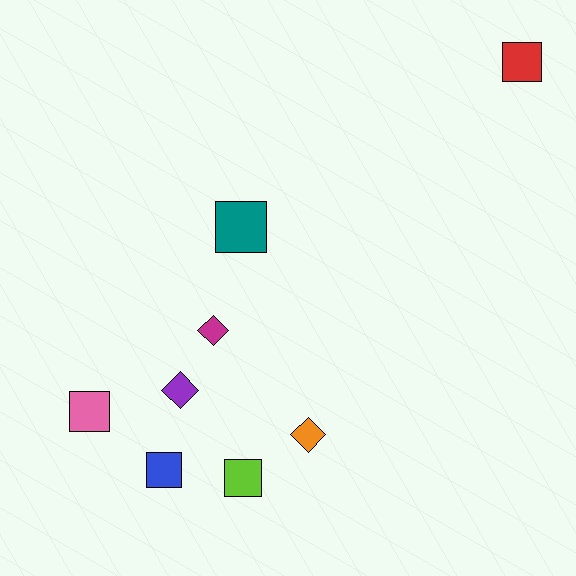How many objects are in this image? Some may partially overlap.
There are 8 objects.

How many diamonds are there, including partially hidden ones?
There are 3 diamonds.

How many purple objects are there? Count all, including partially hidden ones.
There is 1 purple object.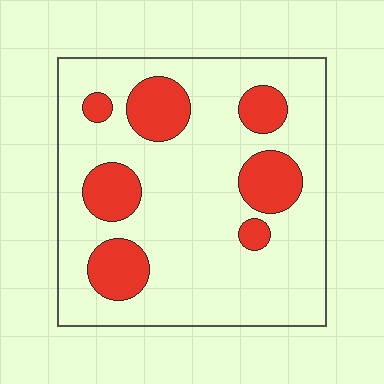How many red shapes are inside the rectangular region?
7.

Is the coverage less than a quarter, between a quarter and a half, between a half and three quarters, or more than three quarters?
Less than a quarter.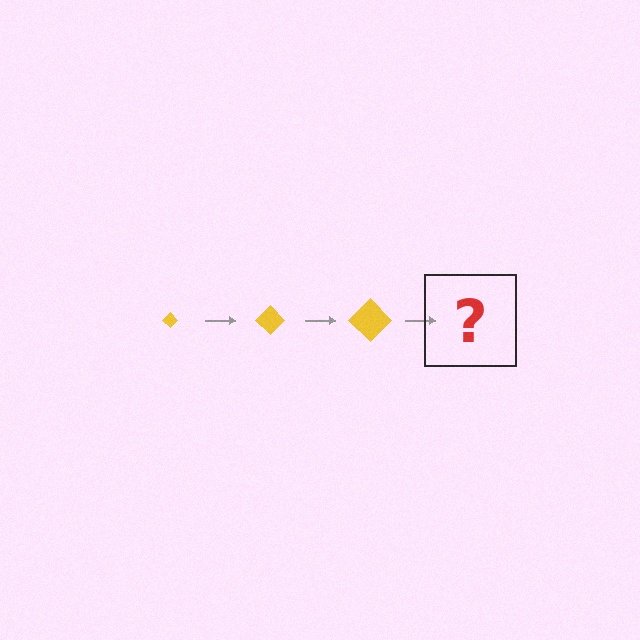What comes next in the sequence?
The next element should be a yellow diamond, larger than the previous one.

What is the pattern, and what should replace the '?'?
The pattern is that the diamond gets progressively larger each step. The '?' should be a yellow diamond, larger than the previous one.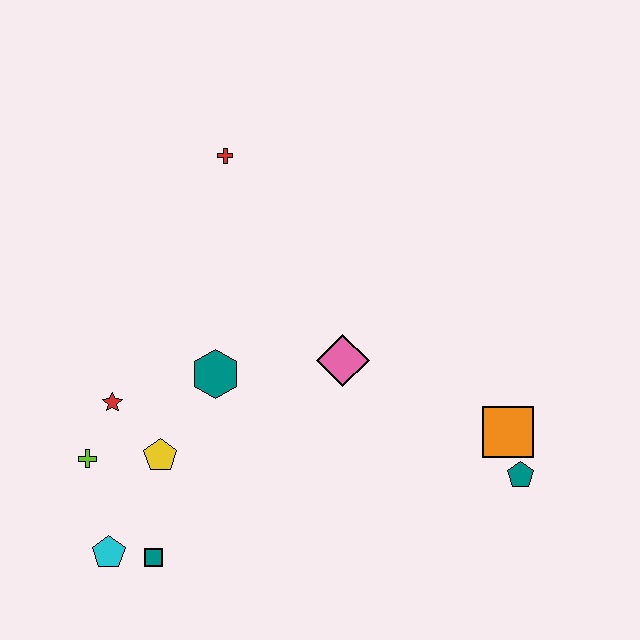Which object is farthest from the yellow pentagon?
The teal pentagon is farthest from the yellow pentagon.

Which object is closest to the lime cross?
The red star is closest to the lime cross.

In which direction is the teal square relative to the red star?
The teal square is below the red star.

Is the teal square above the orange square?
No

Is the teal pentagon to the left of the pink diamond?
No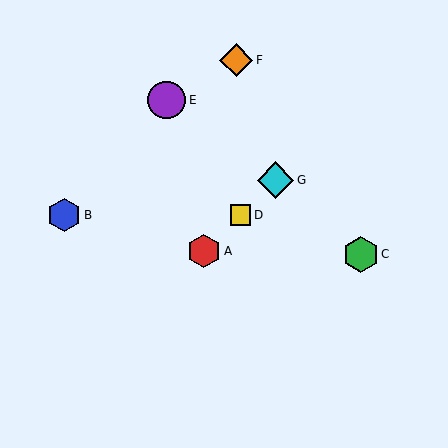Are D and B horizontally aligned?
Yes, both are at y≈215.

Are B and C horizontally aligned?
No, B is at y≈215 and C is at y≈254.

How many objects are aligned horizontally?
2 objects (B, D) are aligned horizontally.